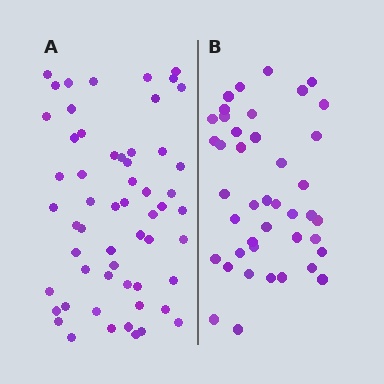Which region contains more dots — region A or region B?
Region A (the left region) has more dots.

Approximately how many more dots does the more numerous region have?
Region A has approximately 15 more dots than region B.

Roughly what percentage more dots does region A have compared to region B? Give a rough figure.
About 35% more.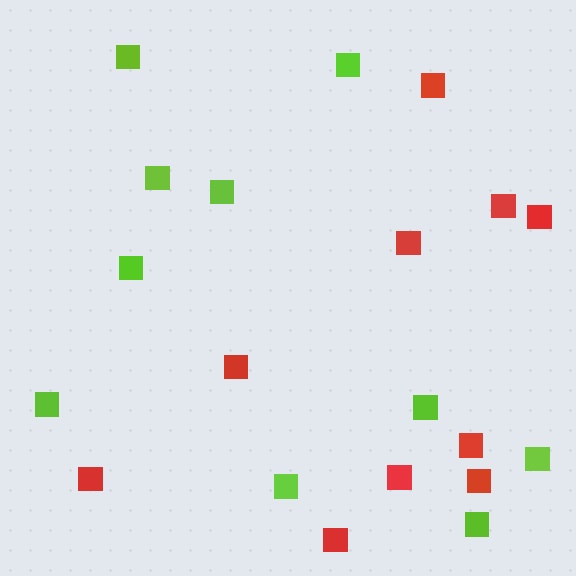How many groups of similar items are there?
There are 2 groups: one group of red squares (10) and one group of lime squares (10).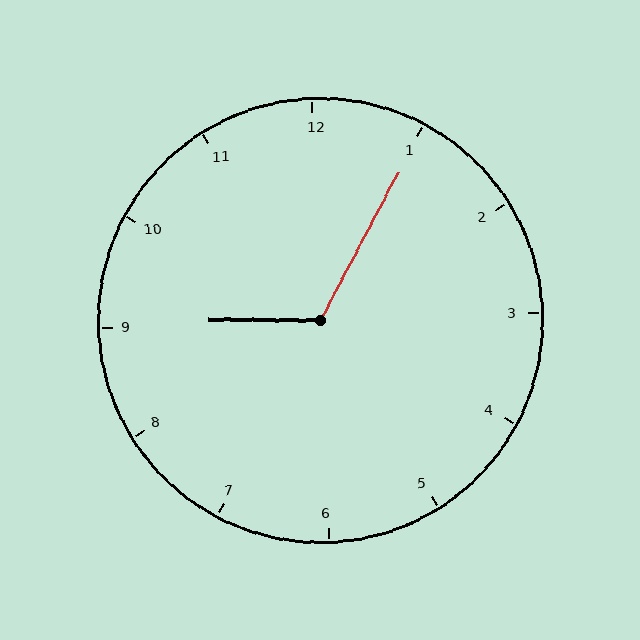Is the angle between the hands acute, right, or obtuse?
It is obtuse.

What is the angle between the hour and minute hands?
Approximately 118 degrees.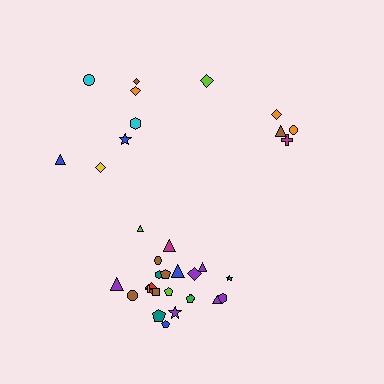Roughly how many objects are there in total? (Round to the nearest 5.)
Roughly 35 objects in total.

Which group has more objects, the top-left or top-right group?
The top-left group.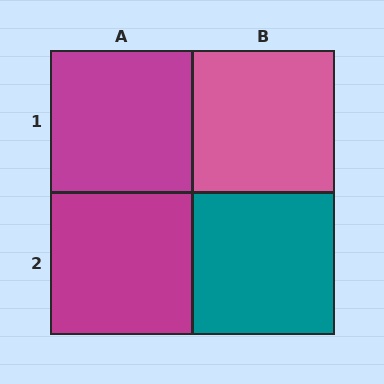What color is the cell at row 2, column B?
Teal.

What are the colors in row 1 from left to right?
Magenta, pink.